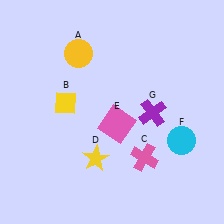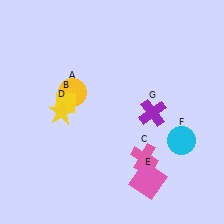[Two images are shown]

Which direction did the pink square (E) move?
The pink square (E) moved down.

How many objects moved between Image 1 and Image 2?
3 objects moved between the two images.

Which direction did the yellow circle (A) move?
The yellow circle (A) moved down.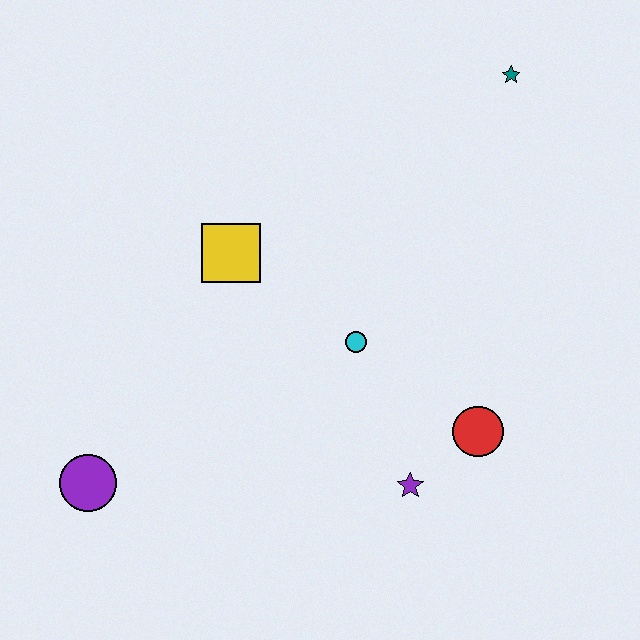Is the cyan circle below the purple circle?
No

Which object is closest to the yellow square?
The cyan circle is closest to the yellow square.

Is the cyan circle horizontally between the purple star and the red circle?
No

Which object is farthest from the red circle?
The purple circle is farthest from the red circle.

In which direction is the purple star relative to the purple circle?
The purple star is to the right of the purple circle.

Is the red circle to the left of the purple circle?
No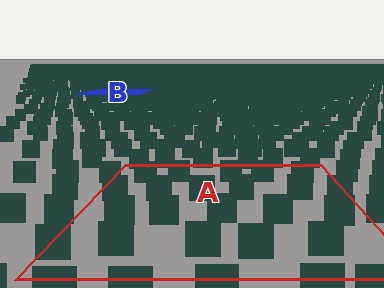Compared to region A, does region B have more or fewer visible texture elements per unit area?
Region B has more texture elements per unit area — they are packed more densely because it is farther away.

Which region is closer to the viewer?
Region A is closer. The texture elements there are larger and more spread out.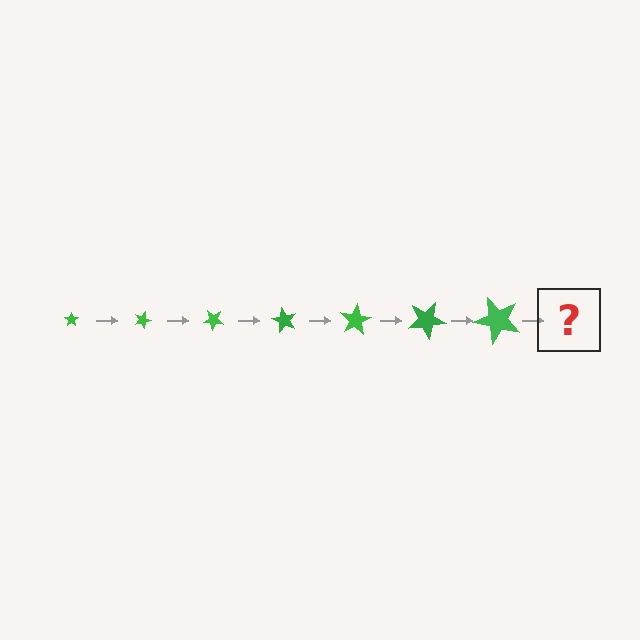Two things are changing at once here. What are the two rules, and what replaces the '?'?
The two rules are that the star grows larger each step and it rotates 20 degrees each step. The '?' should be a star, larger than the previous one and rotated 140 degrees from the start.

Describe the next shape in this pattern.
It should be a star, larger than the previous one and rotated 140 degrees from the start.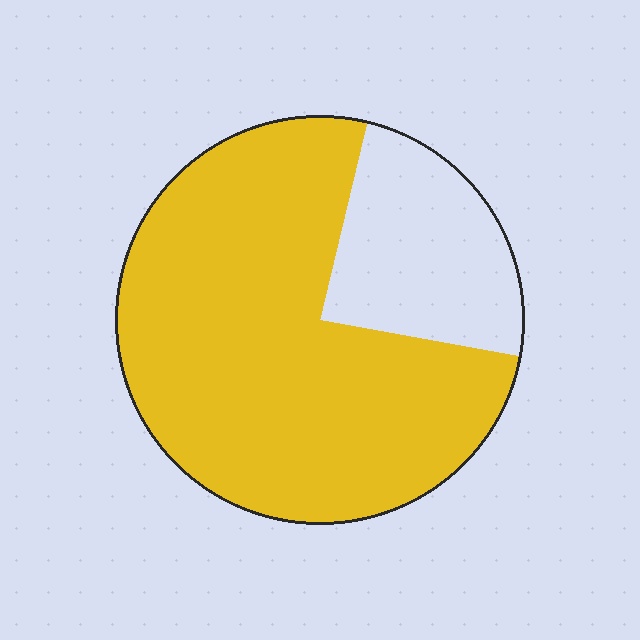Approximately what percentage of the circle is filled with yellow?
Approximately 75%.